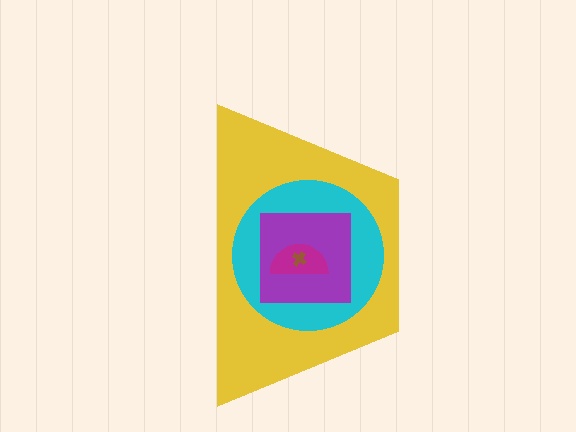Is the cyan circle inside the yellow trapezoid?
Yes.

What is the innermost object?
The brown cross.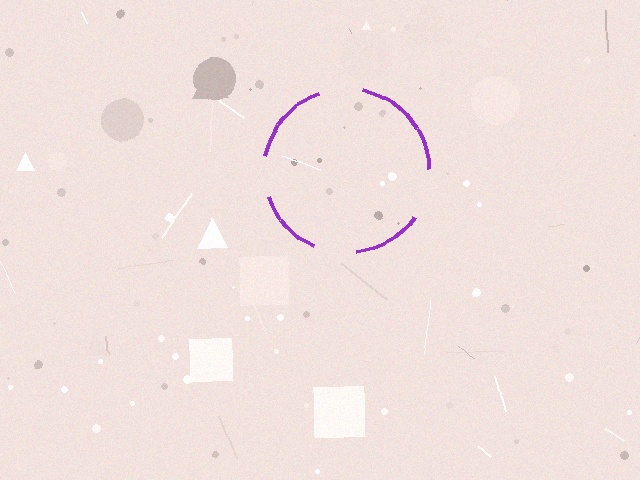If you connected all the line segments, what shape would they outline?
They would outline a circle.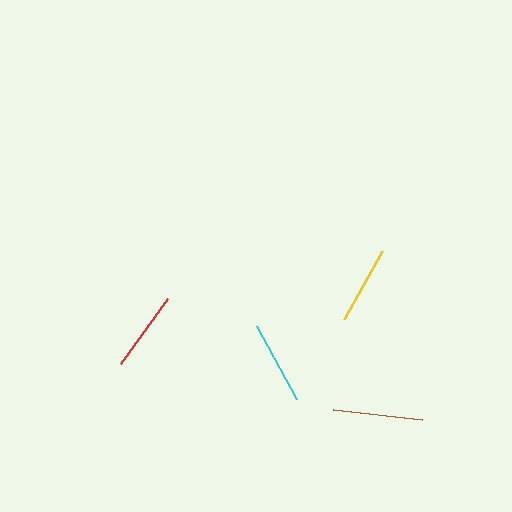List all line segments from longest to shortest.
From longest to shortest: brown, cyan, red, yellow.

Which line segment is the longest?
The brown line is the longest at approximately 90 pixels.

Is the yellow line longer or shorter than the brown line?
The brown line is longer than the yellow line.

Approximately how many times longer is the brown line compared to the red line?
The brown line is approximately 1.1 times the length of the red line.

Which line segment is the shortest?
The yellow line is the shortest at approximately 78 pixels.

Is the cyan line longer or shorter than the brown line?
The brown line is longer than the cyan line.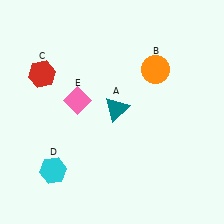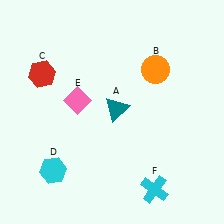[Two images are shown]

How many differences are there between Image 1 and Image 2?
There is 1 difference between the two images.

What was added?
A cyan cross (F) was added in Image 2.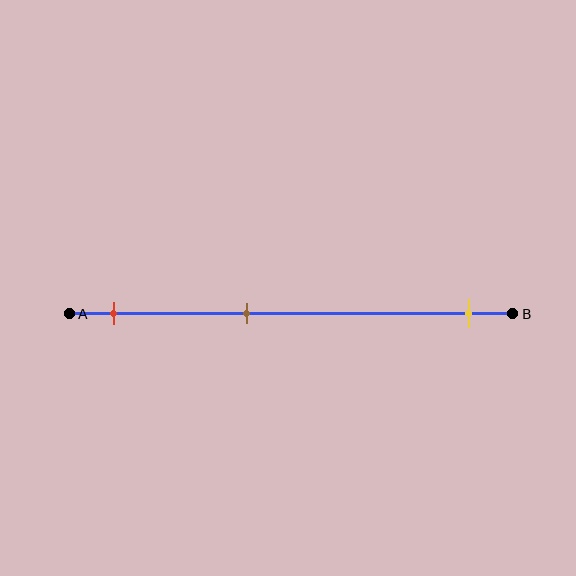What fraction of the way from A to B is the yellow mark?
The yellow mark is approximately 90% (0.9) of the way from A to B.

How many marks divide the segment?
There are 3 marks dividing the segment.